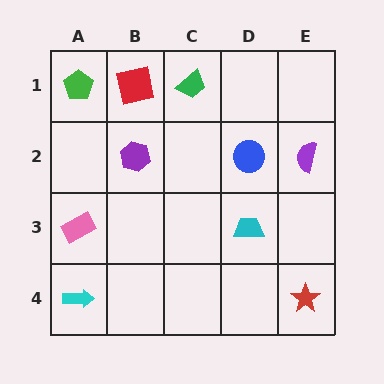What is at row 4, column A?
A cyan arrow.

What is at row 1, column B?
A red square.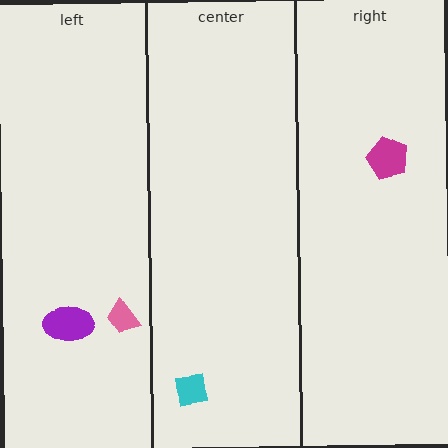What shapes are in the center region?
The cyan square.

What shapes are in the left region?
The purple ellipse, the pink trapezoid.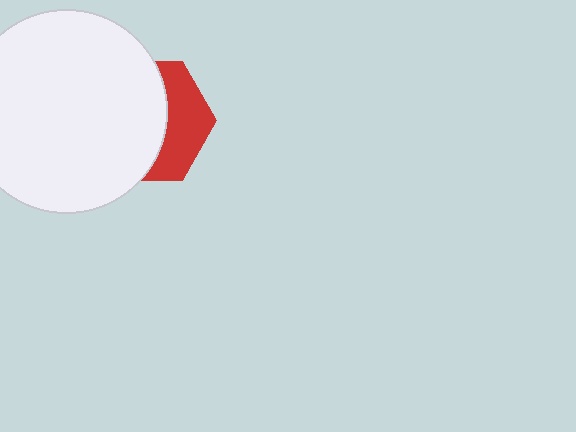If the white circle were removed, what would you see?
You would see the complete red hexagon.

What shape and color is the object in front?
The object in front is a white circle.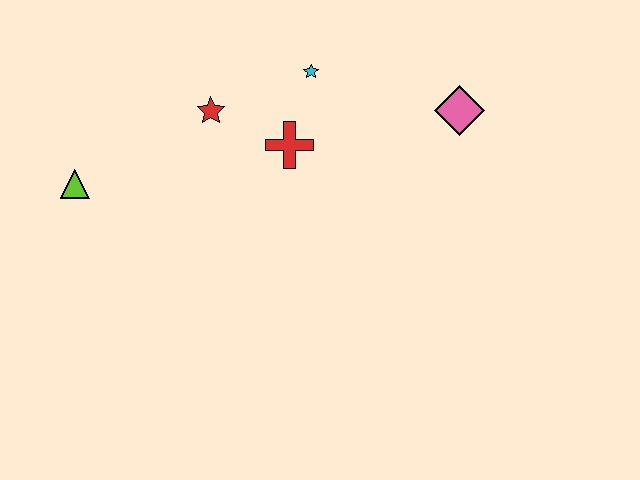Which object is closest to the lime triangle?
The red star is closest to the lime triangle.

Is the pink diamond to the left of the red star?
No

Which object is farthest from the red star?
The pink diamond is farthest from the red star.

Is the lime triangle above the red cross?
No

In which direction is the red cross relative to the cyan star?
The red cross is below the cyan star.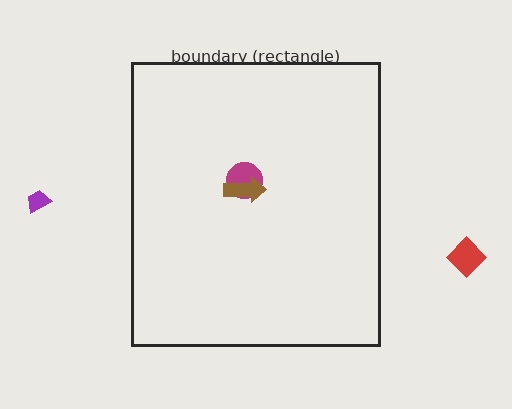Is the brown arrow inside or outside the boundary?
Inside.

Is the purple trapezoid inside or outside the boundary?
Outside.